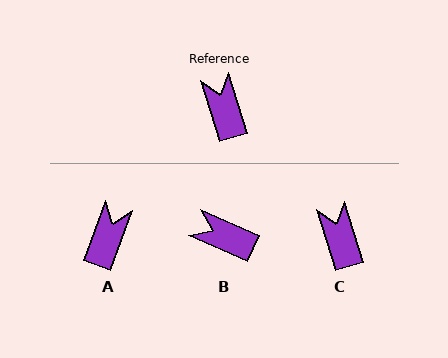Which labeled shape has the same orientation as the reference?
C.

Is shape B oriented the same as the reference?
No, it is off by about 49 degrees.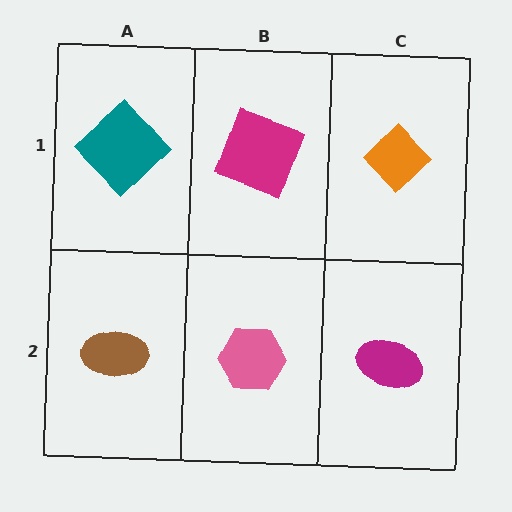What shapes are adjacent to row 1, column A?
A brown ellipse (row 2, column A), a magenta square (row 1, column B).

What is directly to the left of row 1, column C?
A magenta square.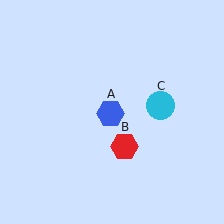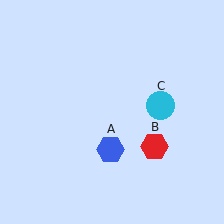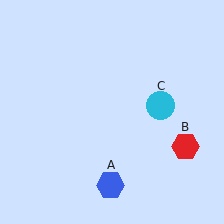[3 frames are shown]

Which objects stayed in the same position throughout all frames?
Cyan circle (object C) remained stationary.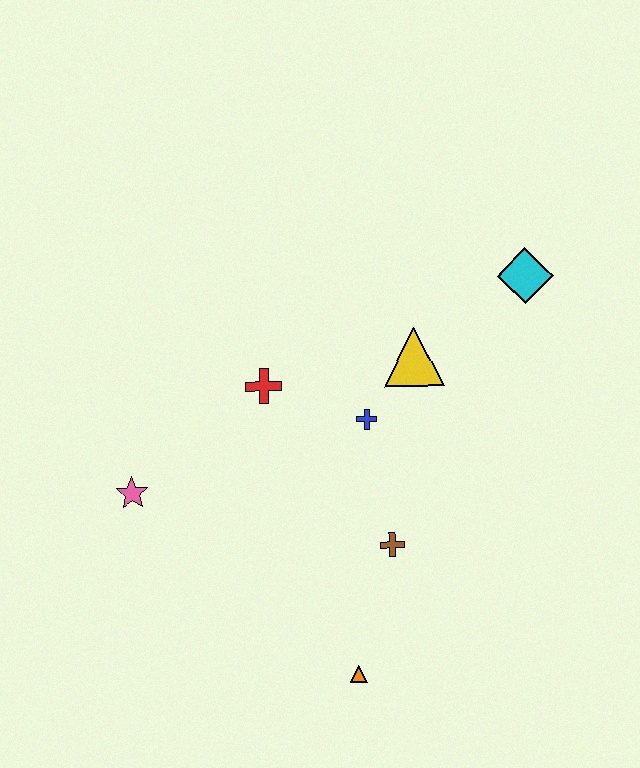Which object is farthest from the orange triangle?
The cyan diamond is farthest from the orange triangle.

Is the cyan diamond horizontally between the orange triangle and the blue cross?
No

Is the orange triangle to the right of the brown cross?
No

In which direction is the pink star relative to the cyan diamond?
The pink star is to the left of the cyan diamond.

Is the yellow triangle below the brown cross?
No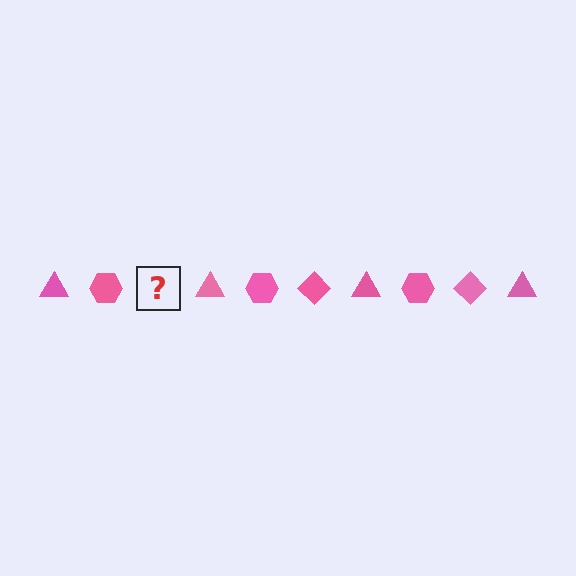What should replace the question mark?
The question mark should be replaced with a pink diamond.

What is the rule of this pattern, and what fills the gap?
The rule is that the pattern cycles through triangle, hexagon, diamond shapes in pink. The gap should be filled with a pink diamond.